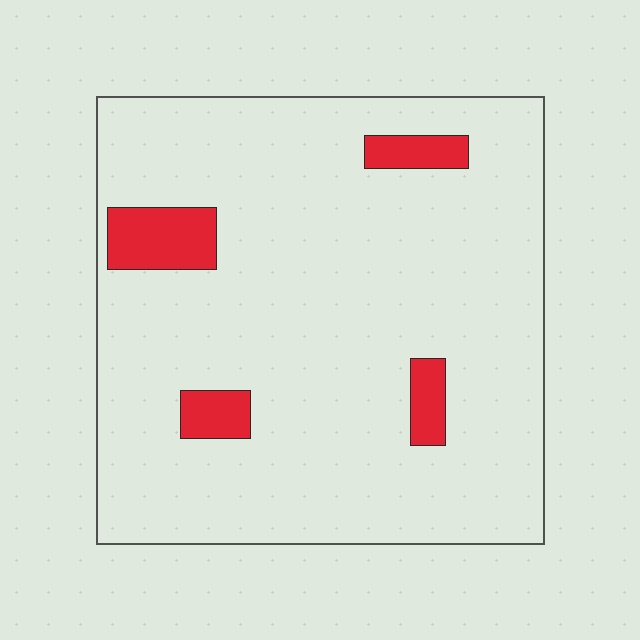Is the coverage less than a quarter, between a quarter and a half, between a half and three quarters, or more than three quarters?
Less than a quarter.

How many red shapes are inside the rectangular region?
4.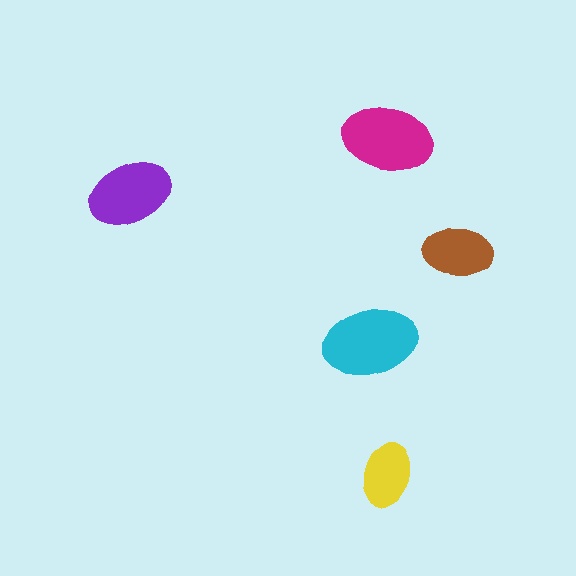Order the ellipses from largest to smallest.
the cyan one, the magenta one, the purple one, the brown one, the yellow one.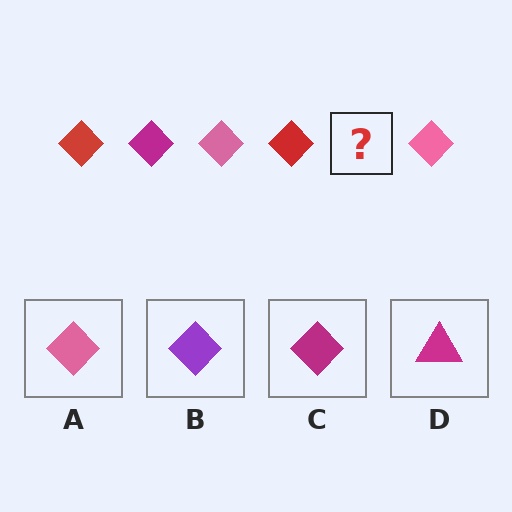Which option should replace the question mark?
Option C.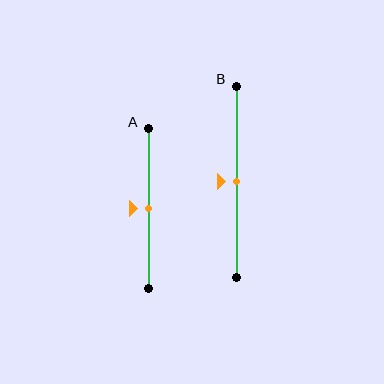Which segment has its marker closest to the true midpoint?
Segment A has its marker closest to the true midpoint.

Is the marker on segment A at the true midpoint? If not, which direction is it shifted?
Yes, the marker on segment A is at the true midpoint.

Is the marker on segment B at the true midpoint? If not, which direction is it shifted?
Yes, the marker on segment B is at the true midpoint.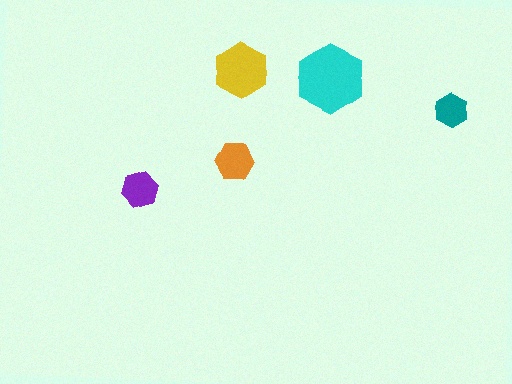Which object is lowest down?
The purple hexagon is bottommost.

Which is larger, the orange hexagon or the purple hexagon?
The orange one.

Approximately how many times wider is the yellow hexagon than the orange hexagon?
About 1.5 times wider.